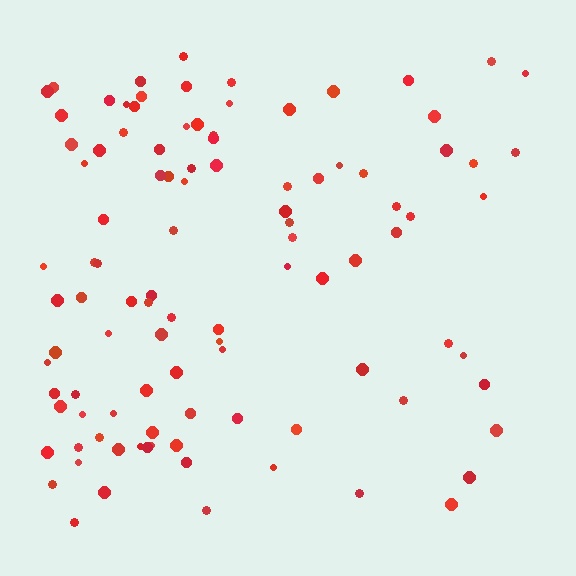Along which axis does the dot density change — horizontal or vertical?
Horizontal.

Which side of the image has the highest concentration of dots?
The left.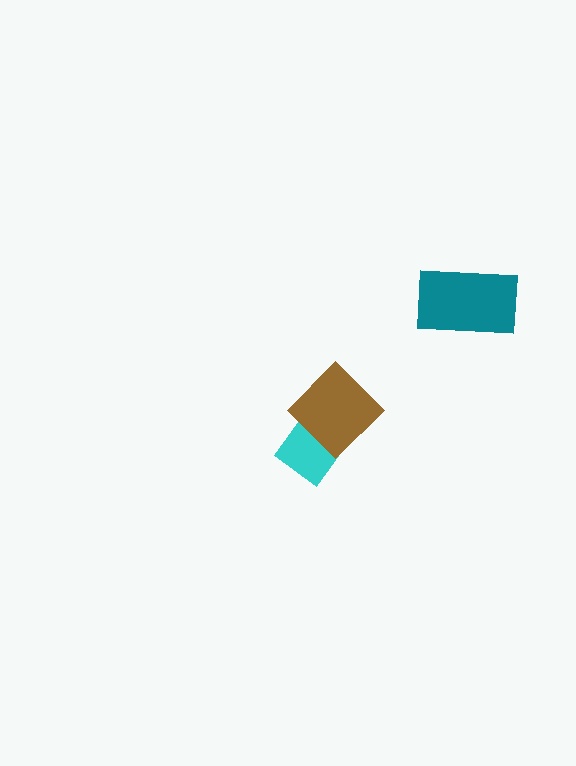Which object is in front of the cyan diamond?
The brown diamond is in front of the cyan diamond.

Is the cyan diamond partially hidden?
Yes, it is partially covered by another shape.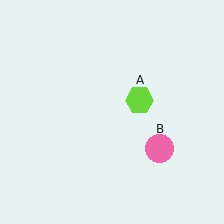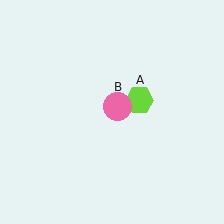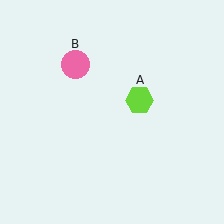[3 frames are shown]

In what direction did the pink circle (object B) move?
The pink circle (object B) moved up and to the left.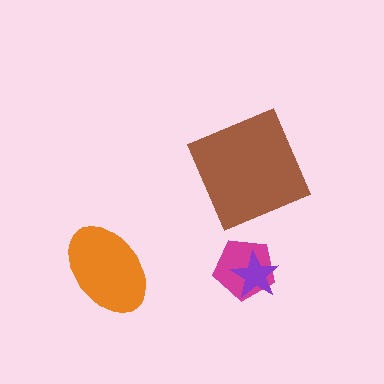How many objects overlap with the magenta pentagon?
1 object overlaps with the magenta pentagon.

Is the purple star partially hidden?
No, no other shape covers it.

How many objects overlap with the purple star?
1 object overlaps with the purple star.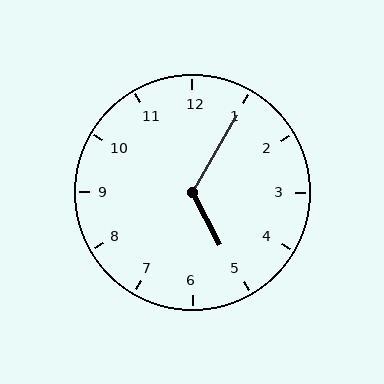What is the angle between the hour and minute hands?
Approximately 122 degrees.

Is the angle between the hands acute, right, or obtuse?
It is obtuse.